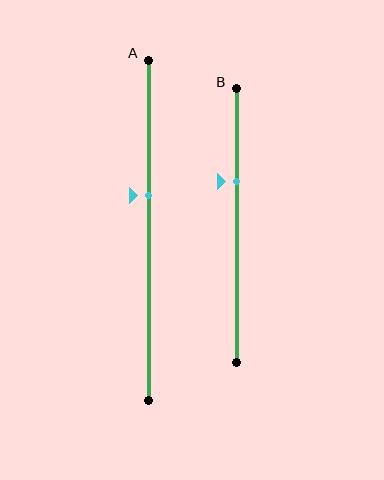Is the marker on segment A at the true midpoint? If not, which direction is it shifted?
No, the marker on segment A is shifted upward by about 10% of the segment length.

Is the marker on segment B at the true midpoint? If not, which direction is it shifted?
No, the marker on segment B is shifted upward by about 16% of the segment length.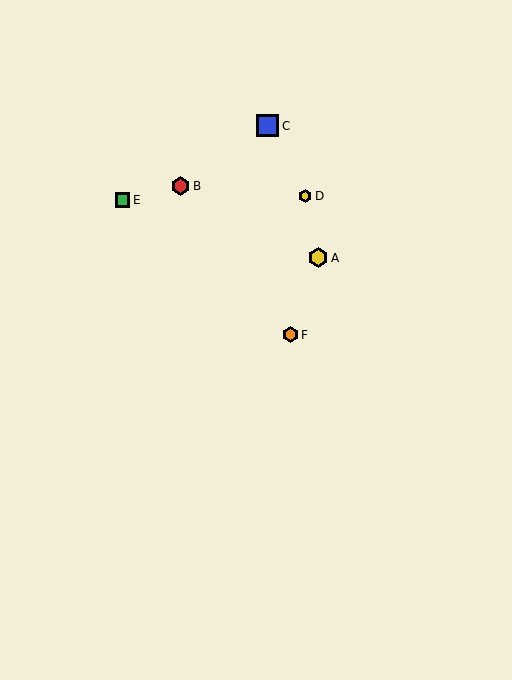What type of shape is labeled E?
Shape E is a green square.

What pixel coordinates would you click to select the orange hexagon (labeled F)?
Click at (290, 335) to select the orange hexagon F.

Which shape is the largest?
The blue square (labeled C) is the largest.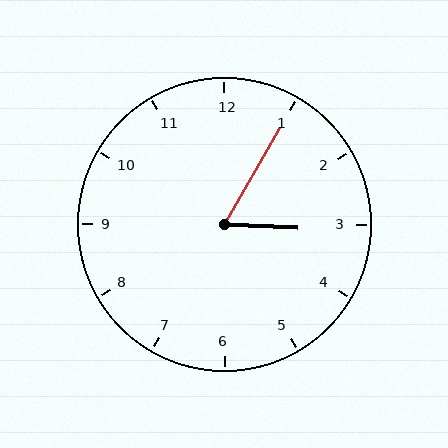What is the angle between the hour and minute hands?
Approximately 62 degrees.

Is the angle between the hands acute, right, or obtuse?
It is acute.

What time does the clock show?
3:05.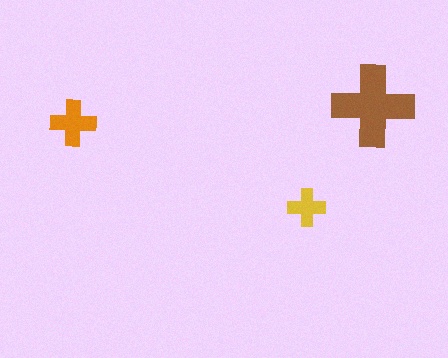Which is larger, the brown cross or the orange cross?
The brown one.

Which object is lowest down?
The yellow cross is bottommost.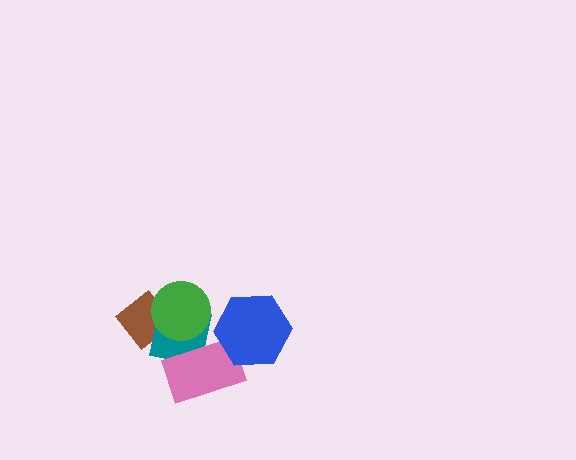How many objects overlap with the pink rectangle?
2 objects overlap with the pink rectangle.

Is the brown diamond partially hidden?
Yes, it is partially covered by another shape.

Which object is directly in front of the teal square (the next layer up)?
The green circle is directly in front of the teal square.